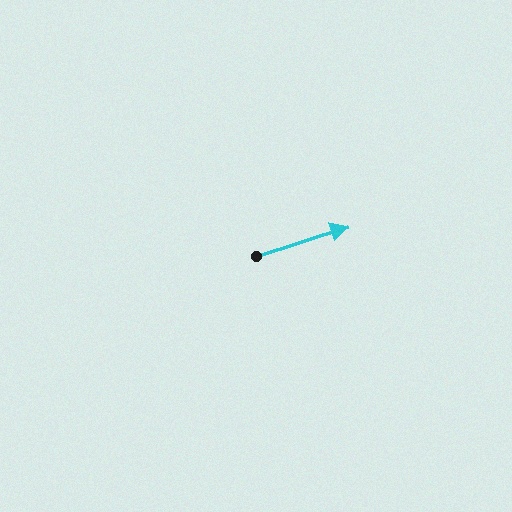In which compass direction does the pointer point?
East.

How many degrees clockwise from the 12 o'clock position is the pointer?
Approximately 72 degrees.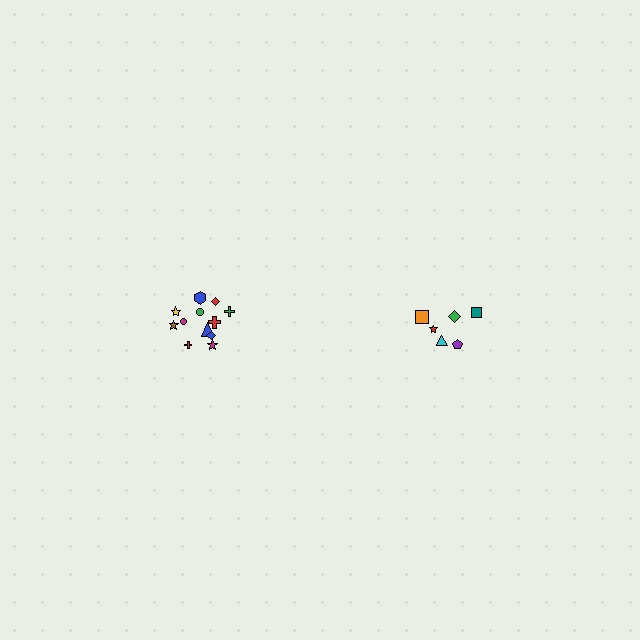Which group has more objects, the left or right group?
The left group.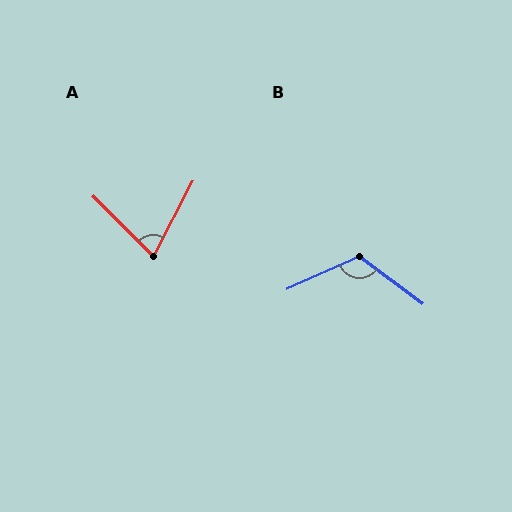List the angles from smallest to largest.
A (73°), B (119°).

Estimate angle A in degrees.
Approximately 73 degrees.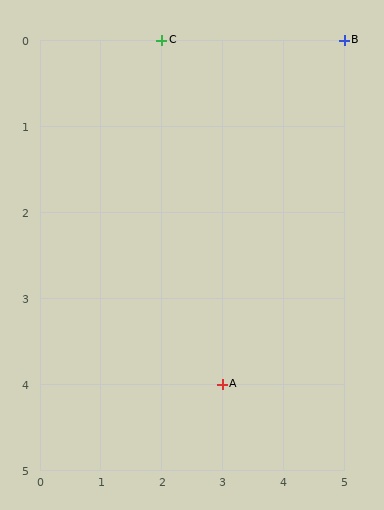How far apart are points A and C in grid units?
Points A and C are 1 column and 4 rows apart (about 4.1 grid units diagonally).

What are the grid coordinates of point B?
Point B is at grid coordinates (5, 0).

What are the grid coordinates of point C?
Point C is at grid coordinates (2, 0).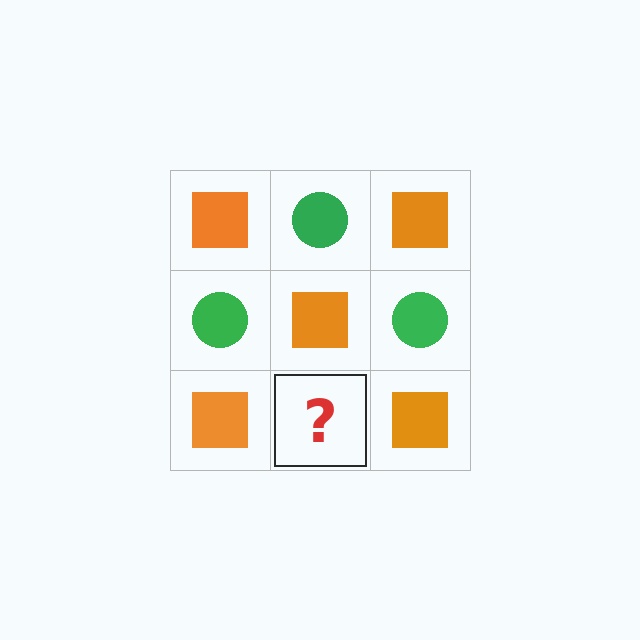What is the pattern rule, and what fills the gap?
The rule is that it alternates orange square and green circle in a checkerboard pattern. The gap should be filled with a green circle.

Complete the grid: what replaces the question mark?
The question mark should be replaced with a green circle.